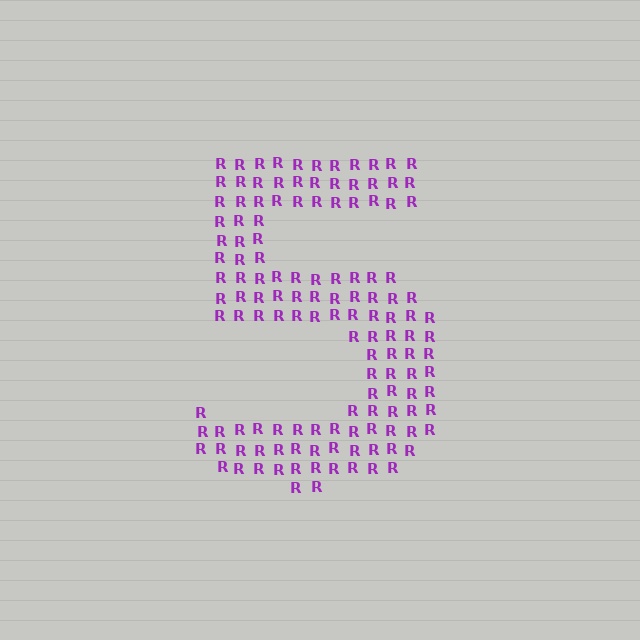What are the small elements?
The small elements are letter R's.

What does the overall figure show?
The overall figure shows the digit 5.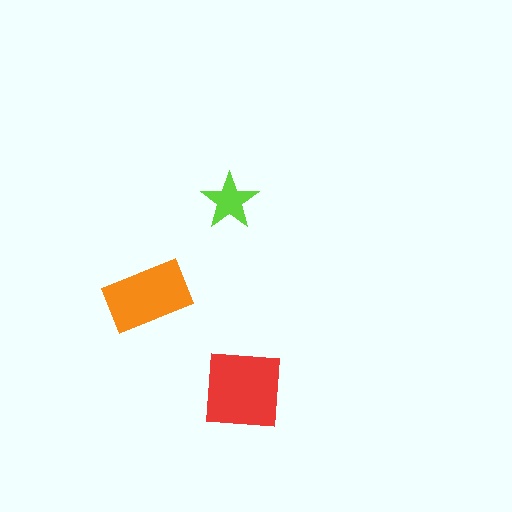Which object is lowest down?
The red square is bottommost.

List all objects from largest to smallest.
The red square, the orange rectangle, the lime star.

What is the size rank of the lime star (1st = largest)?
3rd.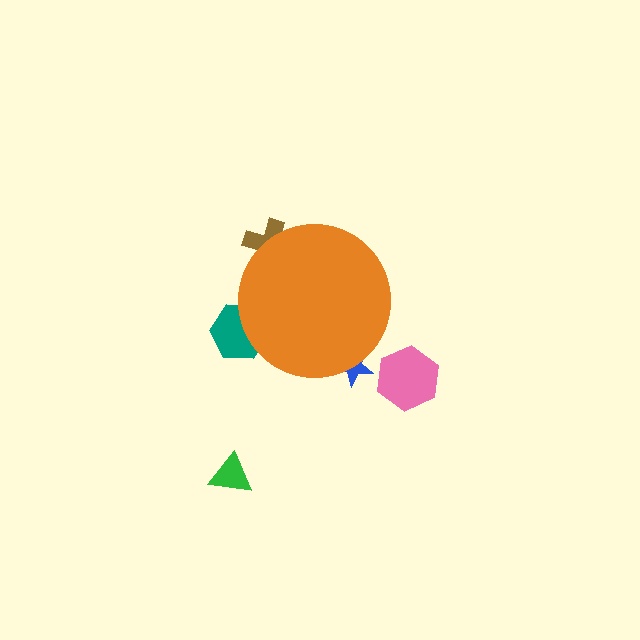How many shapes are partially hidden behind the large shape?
3 shapes are partially hidden.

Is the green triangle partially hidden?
No, the green triangle is fully visible.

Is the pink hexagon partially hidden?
No, the pink hexagon is fully visible.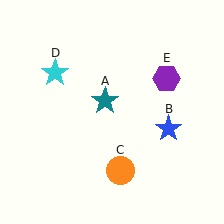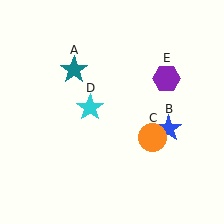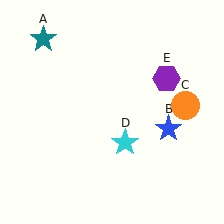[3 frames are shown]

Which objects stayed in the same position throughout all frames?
Blue star (object B) and purple hexagon (object E) remained stationary.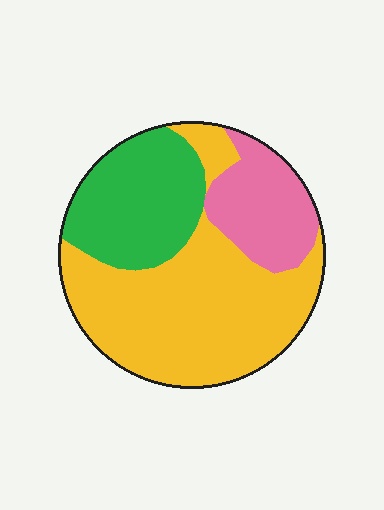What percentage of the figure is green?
Green takes up about one quarter (1/4) of the figure.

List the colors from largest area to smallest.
From largest to smallest: yellow, green, pink.